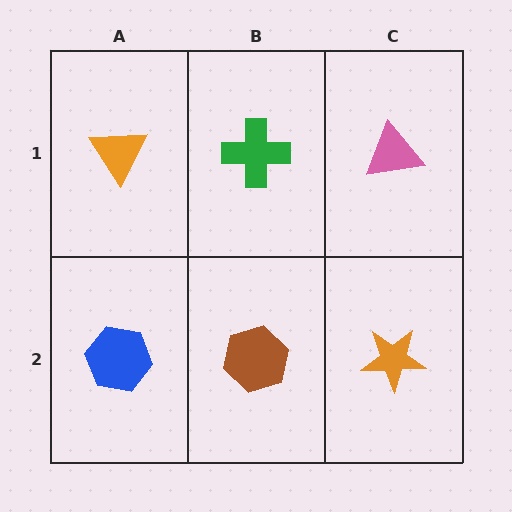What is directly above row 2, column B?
A green cross.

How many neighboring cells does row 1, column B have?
3.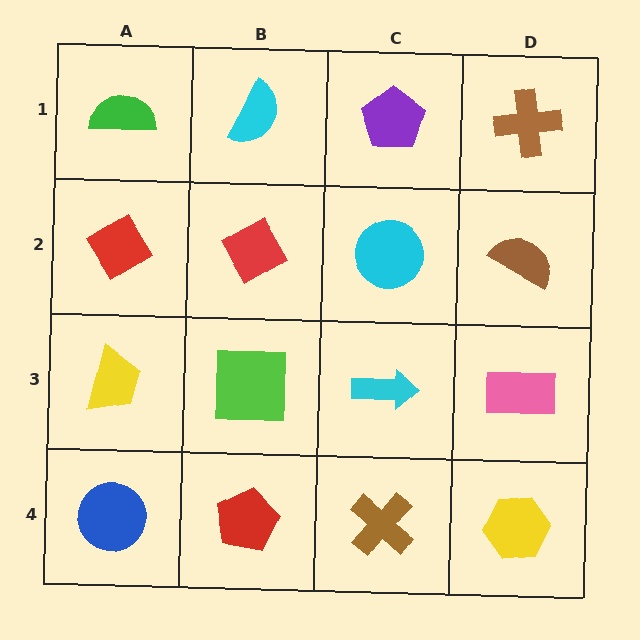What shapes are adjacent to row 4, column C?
A cyan arrow (row 3, column C), a red pentagon (row 4, column B), a yellow hexagon (row 4, column D).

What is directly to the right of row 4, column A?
A red pentagon.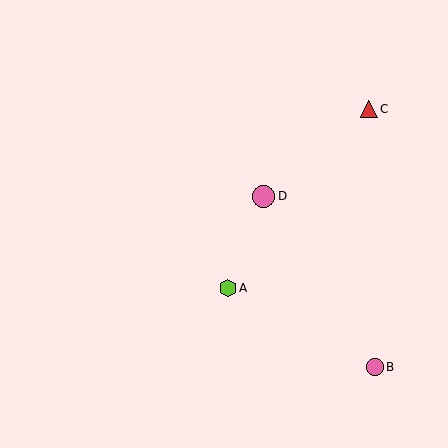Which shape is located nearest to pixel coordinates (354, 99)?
The red triangle (labeled C) at (369, 109) is nearest to that location.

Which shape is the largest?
The pink circle (labeled D) is the largest.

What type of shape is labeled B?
Shape B is a pink circle.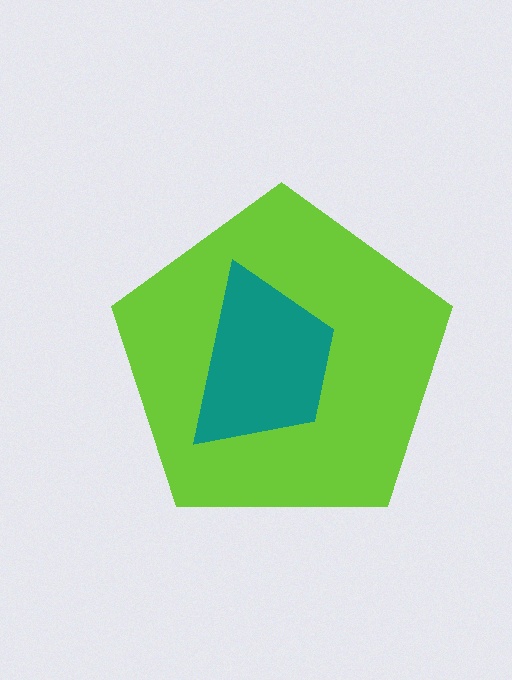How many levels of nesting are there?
2.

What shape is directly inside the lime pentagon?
The teal trapezoid.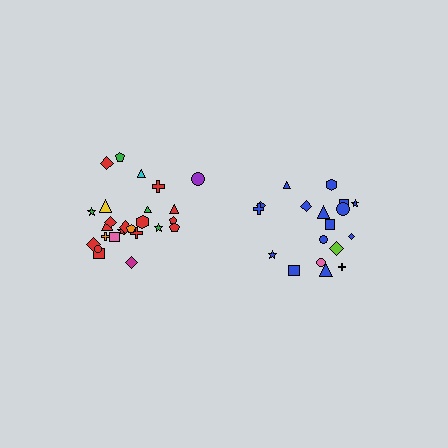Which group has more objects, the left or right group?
The left group.